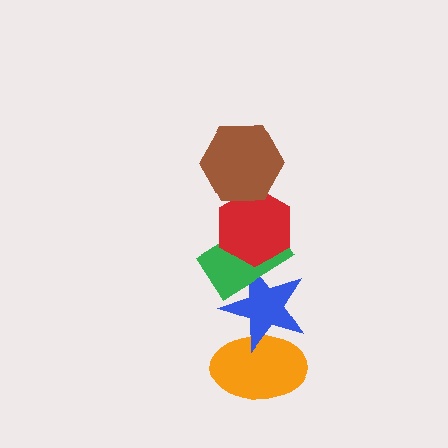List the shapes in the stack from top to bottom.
From top to bottom: the brown hexagon, the red hexagon, the green rectangle, the blue star, the orange ellipse.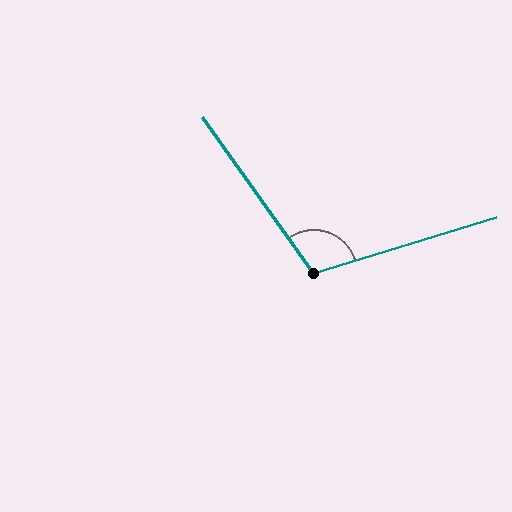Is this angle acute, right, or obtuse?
It is obtuse.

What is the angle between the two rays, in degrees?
Approximately 108 degrees.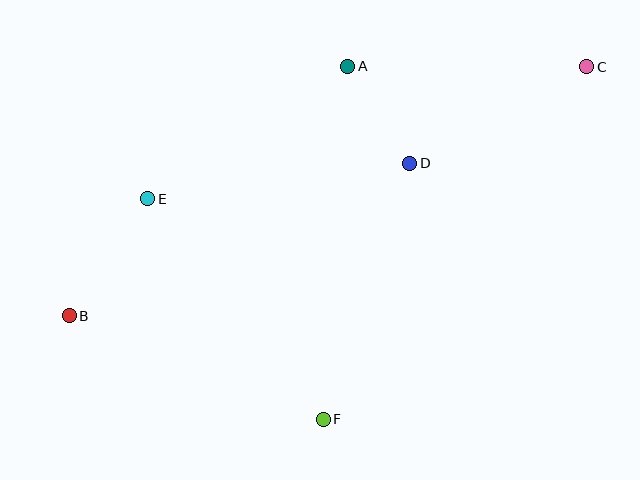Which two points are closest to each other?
Points A and D are closest to each other.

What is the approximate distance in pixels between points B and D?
The distance between B and D is approximately 373 pixels.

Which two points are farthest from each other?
Points B and C are farthest from each other.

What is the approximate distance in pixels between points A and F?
The distance between A and F is approximately 354 pixels.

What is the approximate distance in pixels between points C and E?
The distance between C and E is approximately 459 pixels.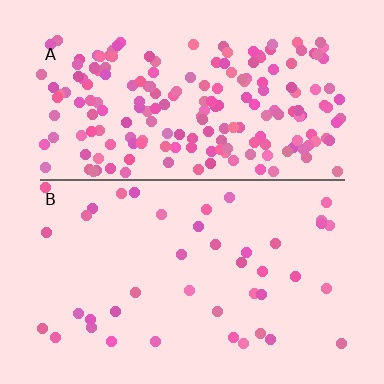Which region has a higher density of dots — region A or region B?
A (the top).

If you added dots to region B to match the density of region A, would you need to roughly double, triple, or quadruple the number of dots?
Approximately quadruple.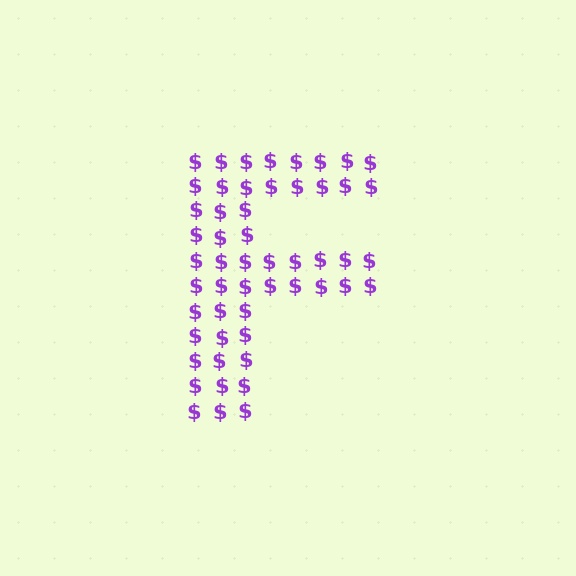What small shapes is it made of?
It is made of small dollar signs.